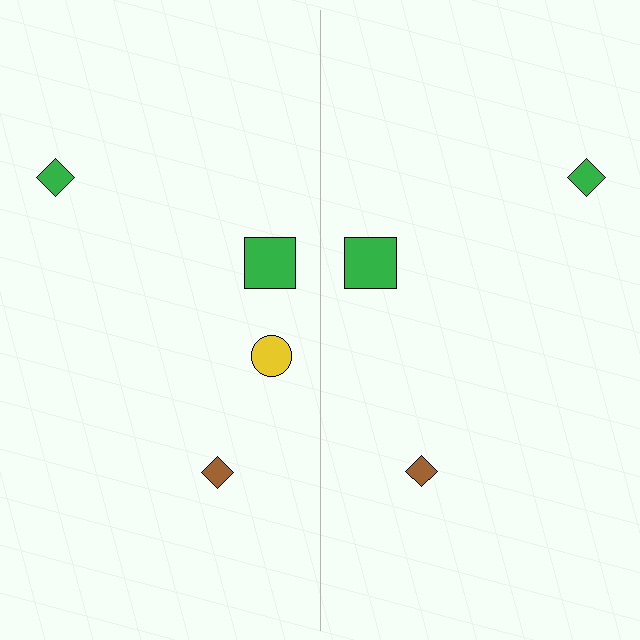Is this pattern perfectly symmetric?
No, the pattern is not perfectly symmetric. A yellow circle is missing from the right side.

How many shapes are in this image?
There are 7 shapes in this image.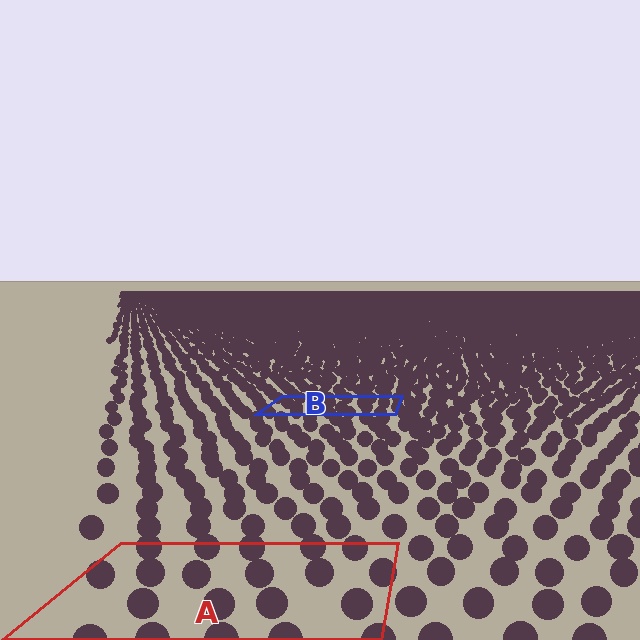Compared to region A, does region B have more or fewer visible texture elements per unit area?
Region B has more texture elements per unit area — they are packed more densely because it is farther away.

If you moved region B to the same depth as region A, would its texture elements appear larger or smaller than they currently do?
They would appear larger. At a closer depth, the same texture elements are projected at a bigger on-screen size.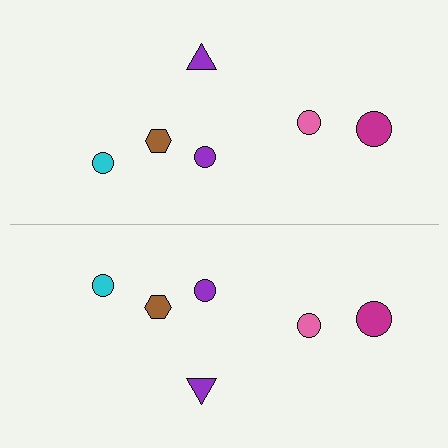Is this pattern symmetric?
Yes, this pattern has bilateral (reflection) symmetry.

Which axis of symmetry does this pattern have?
The pattern has a horizontal axis of symmetry running through the center of the image.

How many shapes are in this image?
There are 12 shapes in this image.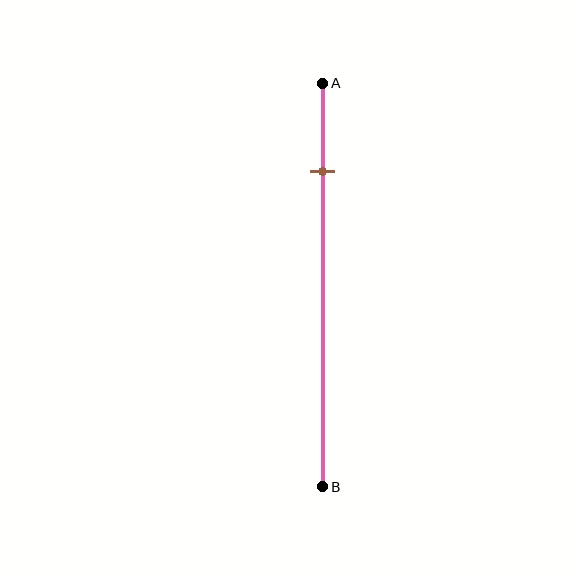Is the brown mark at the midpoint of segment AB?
No, the mark is at about 20% from A, not at the 50% midpoint.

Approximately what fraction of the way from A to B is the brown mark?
The brown mark is approximately 20% of the way from A to B.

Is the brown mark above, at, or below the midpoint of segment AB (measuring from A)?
The brown mark is above the midpoint of segment AB.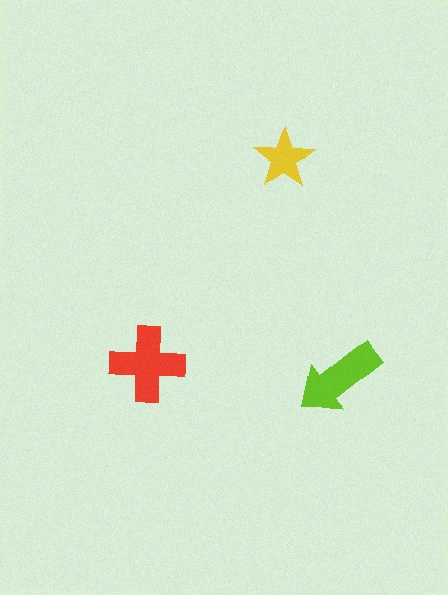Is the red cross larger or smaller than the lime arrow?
Larger.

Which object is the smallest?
The yellow star.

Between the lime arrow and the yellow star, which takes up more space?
The lime arrow.